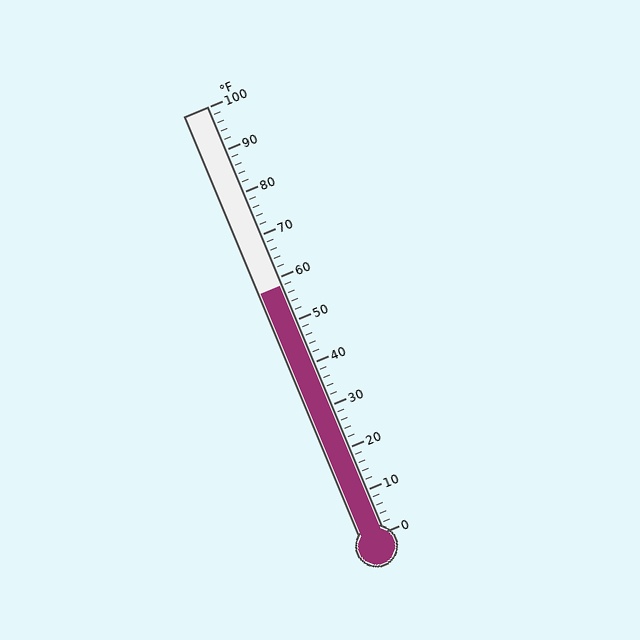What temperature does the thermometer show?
The thermometer shows approximately 58°F.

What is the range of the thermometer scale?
The thermometer scale ranges from 0°F to 100°F.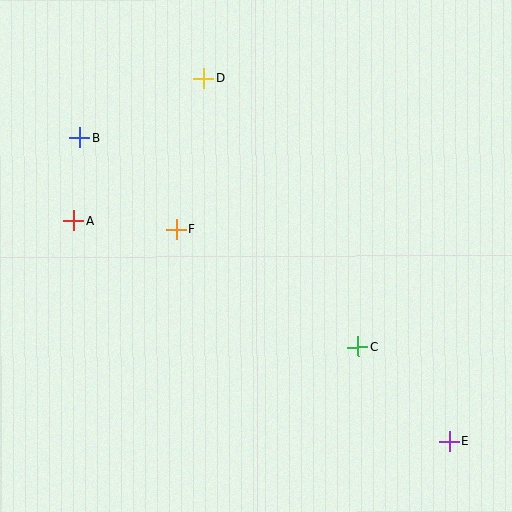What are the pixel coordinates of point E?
Point E is at (449, 441).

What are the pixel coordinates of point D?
Point D is at (204, 79).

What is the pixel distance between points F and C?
The distance between F and C is 217 pixels.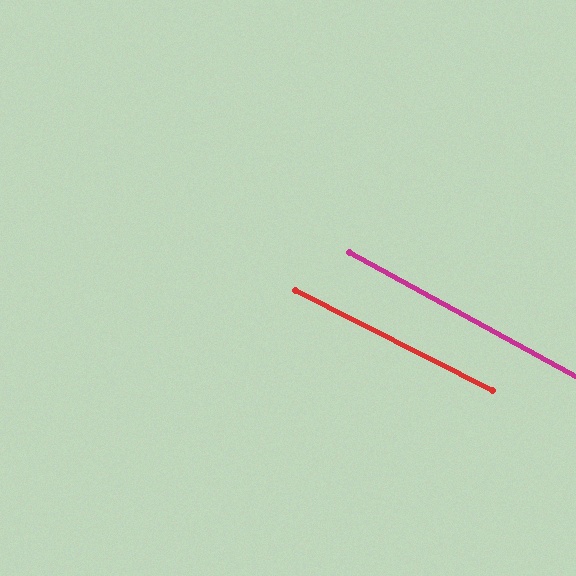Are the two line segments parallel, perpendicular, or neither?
Parallel — their directions differ by only 1.7°.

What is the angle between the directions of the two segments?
Approximately 2 degrees.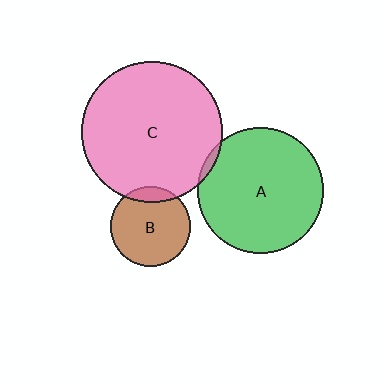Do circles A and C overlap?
Yes.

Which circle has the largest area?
Circle C (pink).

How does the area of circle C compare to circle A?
Approximately 1.3 times.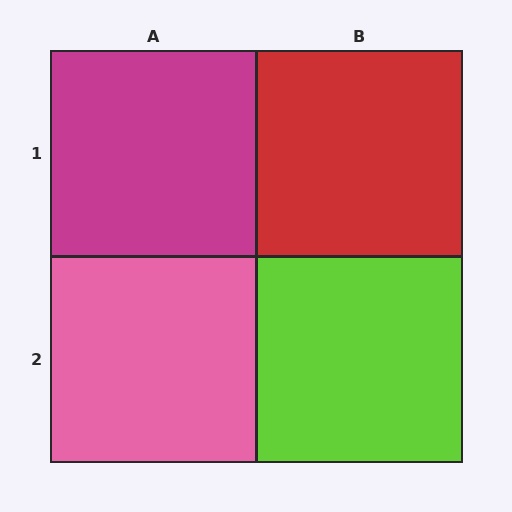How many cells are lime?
1 cell is lime.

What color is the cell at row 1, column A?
Magenta.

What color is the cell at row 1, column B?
Red.